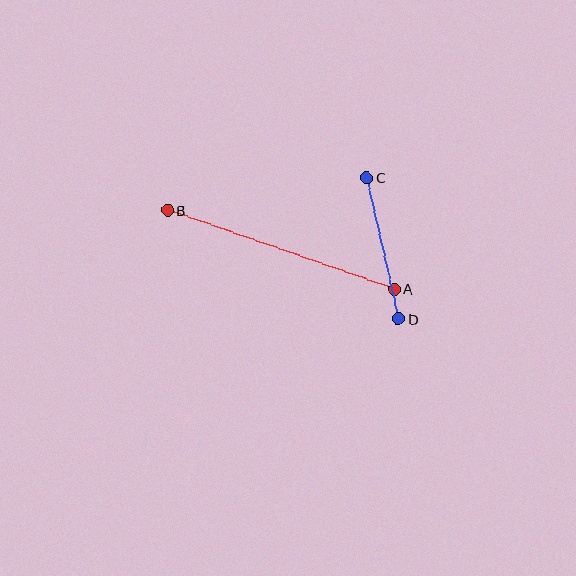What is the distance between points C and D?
The distance is approximately 144 pixels.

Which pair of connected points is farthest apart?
Points A and B are farthest apart.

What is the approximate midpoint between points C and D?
The midpoint is at approximately (383, 248) pixels.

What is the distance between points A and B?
The distance is approximately 240 pixels.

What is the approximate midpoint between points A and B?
The midpoint is at approximately (281, 250) pixels.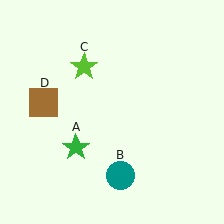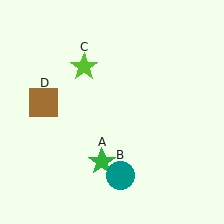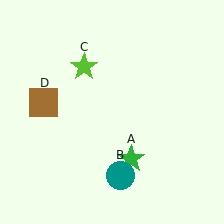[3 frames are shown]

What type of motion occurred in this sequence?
The green star (object A) rotated counterclockwise around the center of the scene.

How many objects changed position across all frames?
1 object changed position: green star (object A).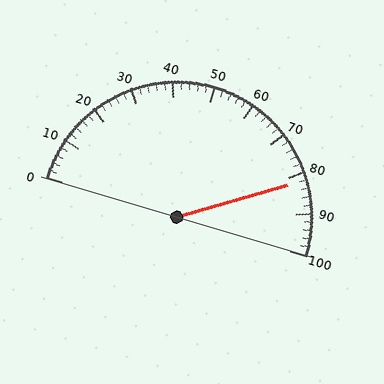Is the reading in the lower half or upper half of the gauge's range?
The reading is in the upper half of the range (0 to 100).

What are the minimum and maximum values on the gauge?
The gauge ranges from 0 to 100.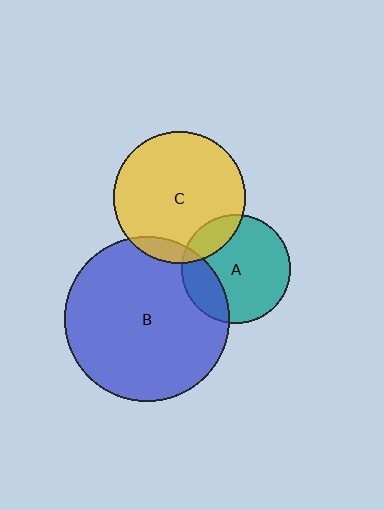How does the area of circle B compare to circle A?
Approximately 2.3 times.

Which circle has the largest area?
Circle B (blue).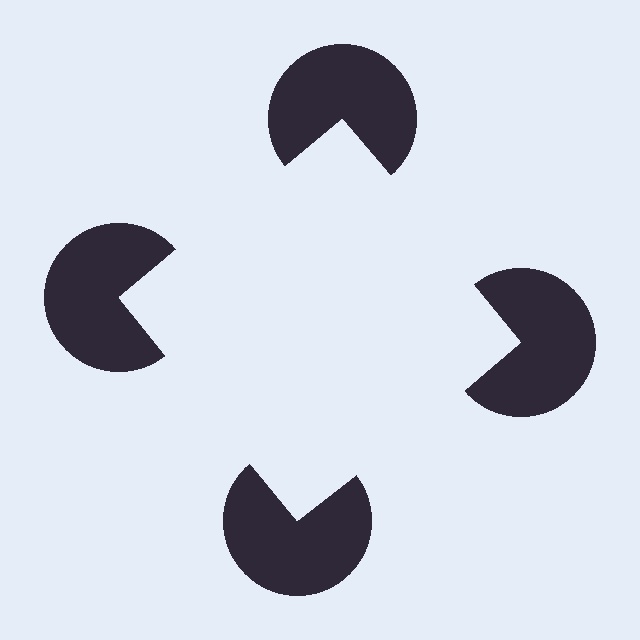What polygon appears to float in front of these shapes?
An illusory square — its edges are inferred from the aligned wedge cuts in the pac-man discs, not physically drawn.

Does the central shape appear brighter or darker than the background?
It typically appears slightly brighter than the background, even though no actual brightness change is drawn.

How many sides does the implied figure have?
4 sides.